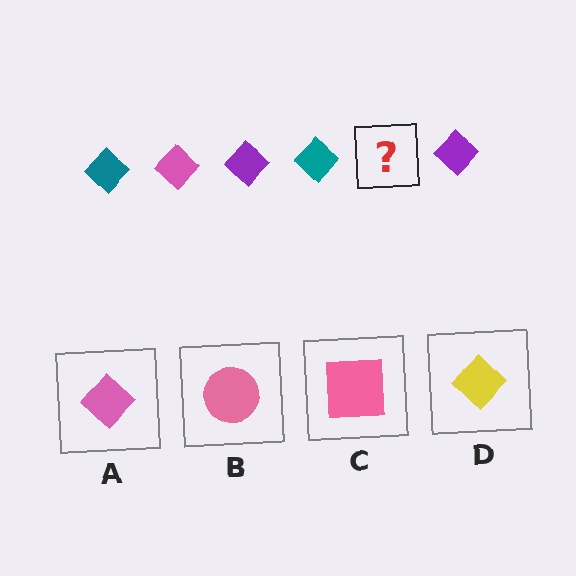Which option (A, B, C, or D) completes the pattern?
A.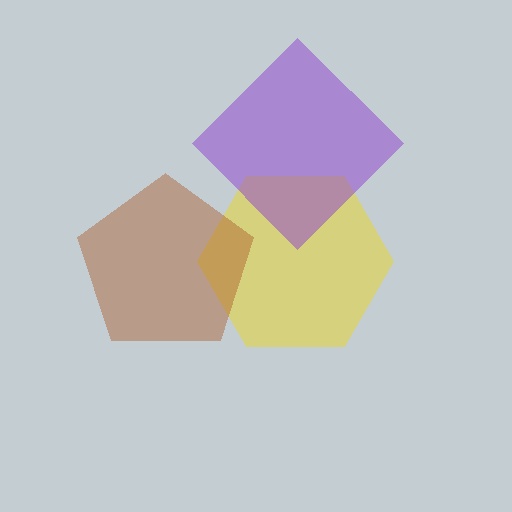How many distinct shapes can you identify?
There are 3 distinct shapes: a yellow hexagon, a brown pentagon, a purple diamond.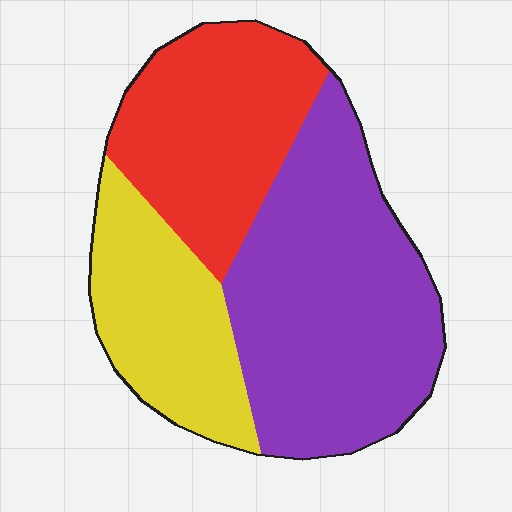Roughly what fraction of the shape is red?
Red covers about 30% of the shape.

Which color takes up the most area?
Purple, at roughly 45%.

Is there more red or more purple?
Purple.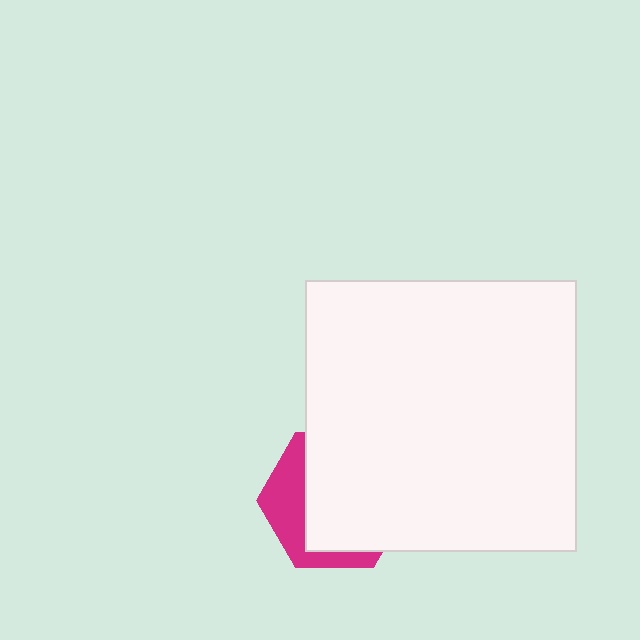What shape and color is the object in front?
The object in front is a white square.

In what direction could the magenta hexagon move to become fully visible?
The magenta hexagon could move toward the lower-left. That would shift it out from behind the white square entirely.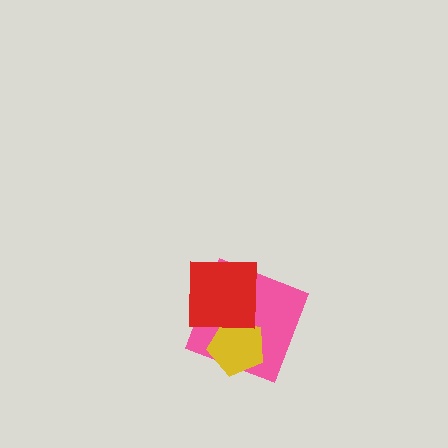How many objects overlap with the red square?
2 objects overlap with the red square.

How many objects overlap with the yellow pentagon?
2 objects overlap with the yellow pentagon.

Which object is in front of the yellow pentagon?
The red square is in front of the yellow pentagon.